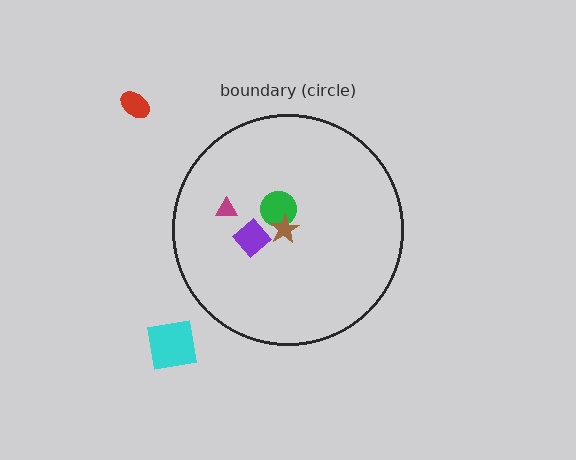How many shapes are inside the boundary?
4 inside, 2 outside.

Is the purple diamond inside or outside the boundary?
Inside.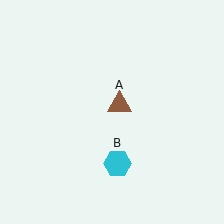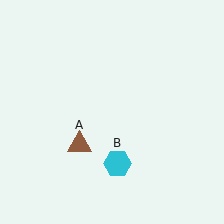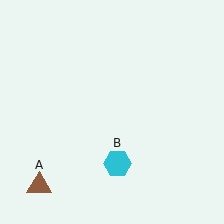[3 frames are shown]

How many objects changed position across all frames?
1 object changed position: brown triangle (object A).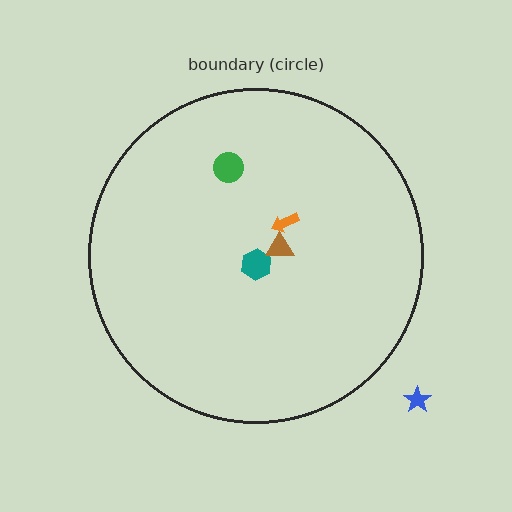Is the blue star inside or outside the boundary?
Outside.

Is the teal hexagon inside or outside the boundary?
Inside.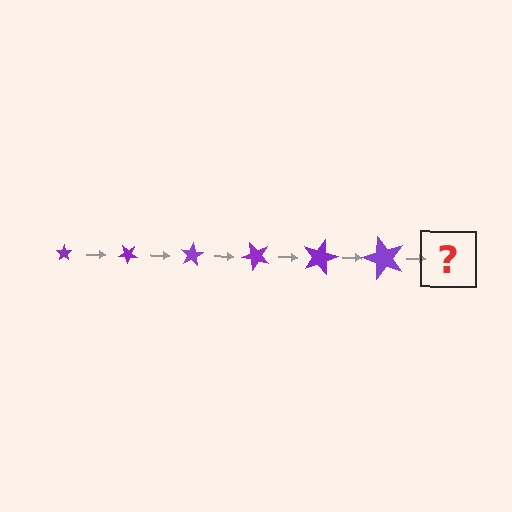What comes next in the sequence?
The next element should be a star, larger than the previous one and rotated 240 degrees from the start.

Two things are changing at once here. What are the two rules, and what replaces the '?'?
The two rules are that the star grows larger each step and it rotates 40 degrees each step. The '?' should be a star, larger than the previous one and rotated 240 degrees from the start.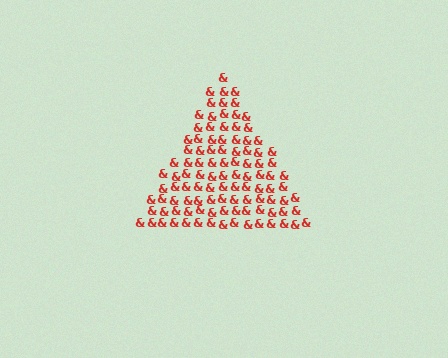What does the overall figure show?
The overall figure shows a triangle.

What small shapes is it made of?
It is made of small ampersands.